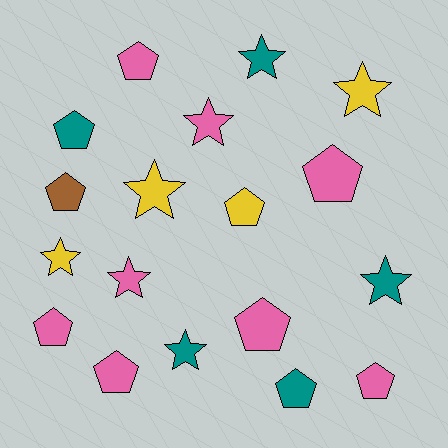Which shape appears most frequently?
Pentagon, with 10 objects.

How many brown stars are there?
There are no brown stars.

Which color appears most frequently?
Pink, with 8 objects.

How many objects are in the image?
There are 18 objects.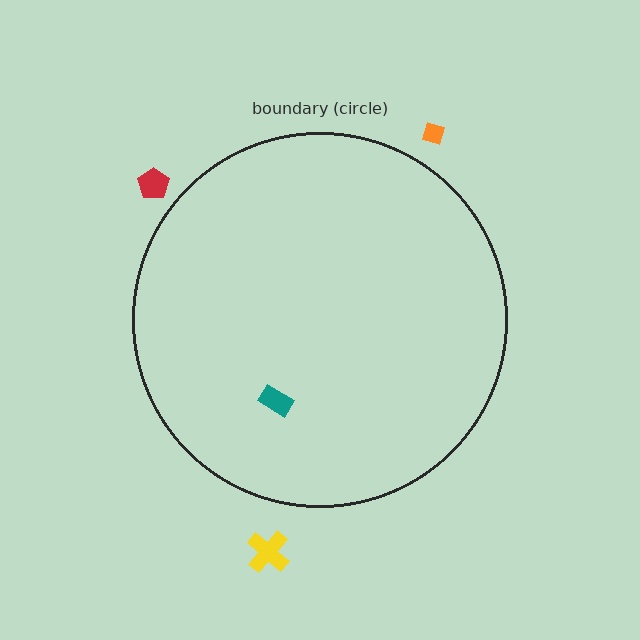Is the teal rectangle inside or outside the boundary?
Inside.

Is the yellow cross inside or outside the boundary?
Outside.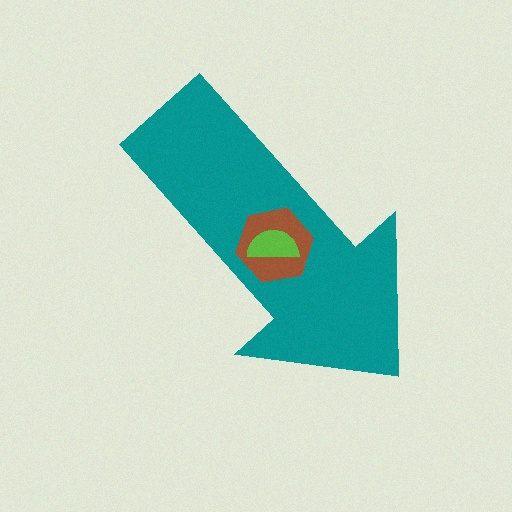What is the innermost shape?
The lime semicircle.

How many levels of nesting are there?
3.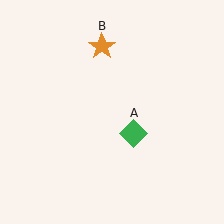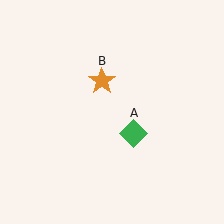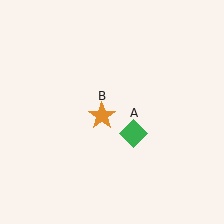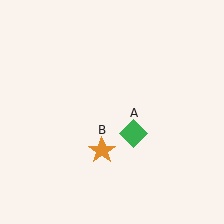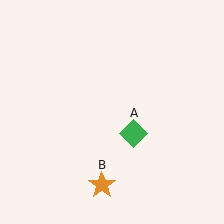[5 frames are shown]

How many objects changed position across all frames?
1 object changed position: orange star (object B).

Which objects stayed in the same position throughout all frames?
Green diamond (object A) remained stationary.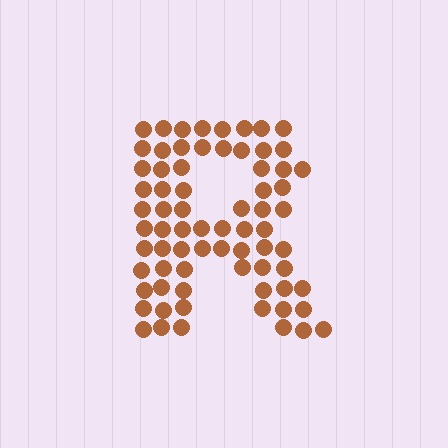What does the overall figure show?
The overall figure shows the letter R.